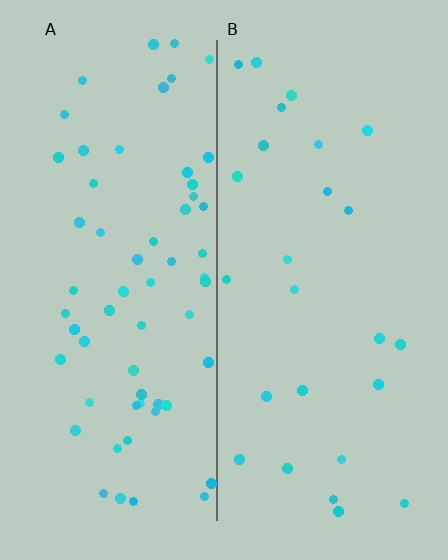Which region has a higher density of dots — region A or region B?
A (the left).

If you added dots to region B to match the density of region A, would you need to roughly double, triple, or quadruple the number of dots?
Approximately double.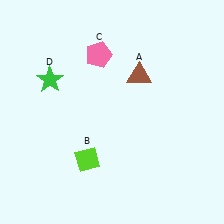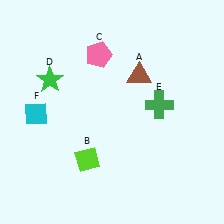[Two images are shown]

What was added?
A green cross (E), a cyan diamond (F) were added in Image 2.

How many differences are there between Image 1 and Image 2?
There are 2 differences between the two images.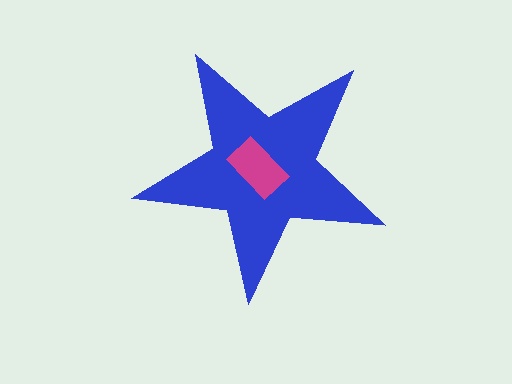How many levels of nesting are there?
2.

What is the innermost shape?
The magenta rectangle.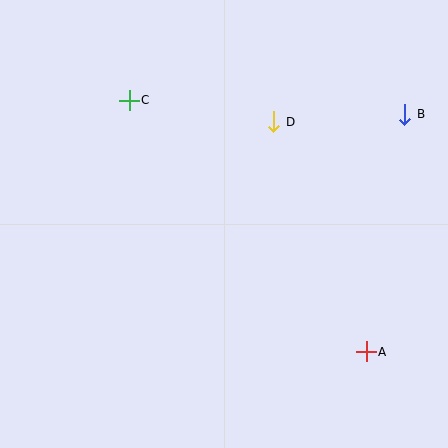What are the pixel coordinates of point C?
Point C is at (129, 100).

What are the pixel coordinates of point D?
Point D is at (274, 122).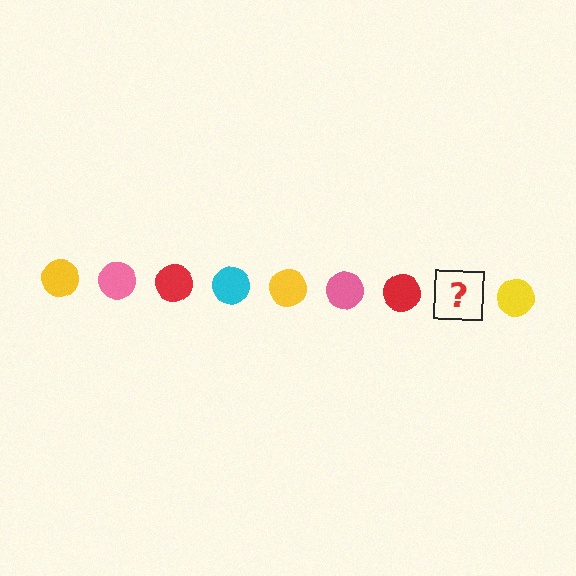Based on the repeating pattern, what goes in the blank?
The blank should be a cyan circle.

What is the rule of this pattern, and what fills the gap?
The rule is that the pattern cycles through yellow, pink, red, cyan circles. The gap should be filled with a cyan circle.